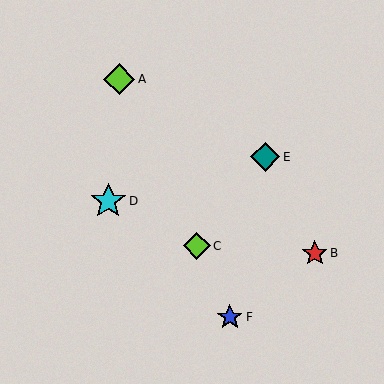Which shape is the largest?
The cyan star (labeled D) is the largest.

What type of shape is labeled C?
Shape C is a lime diamond.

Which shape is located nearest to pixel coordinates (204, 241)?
The lime diamond (labeled C) at (197, 246) is nearest to that location.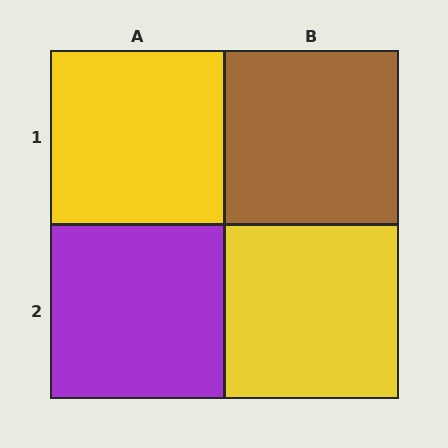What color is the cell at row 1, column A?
Yellow.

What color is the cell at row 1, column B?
Brown.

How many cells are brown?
1 cell is brown.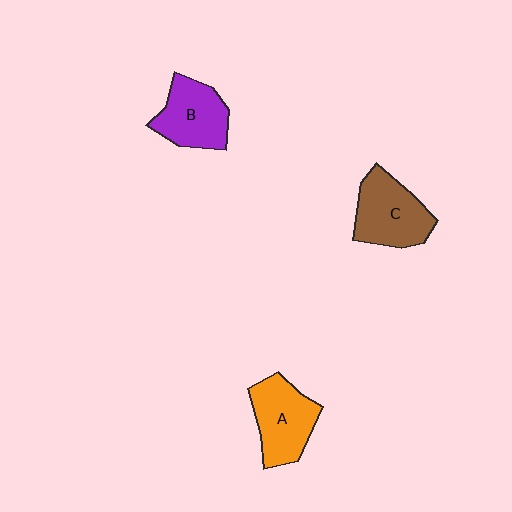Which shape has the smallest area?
Shape B (purple).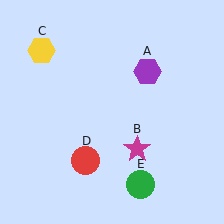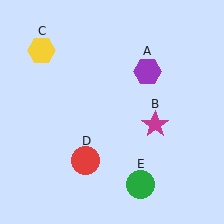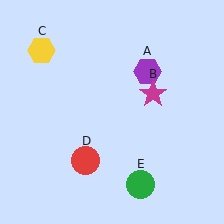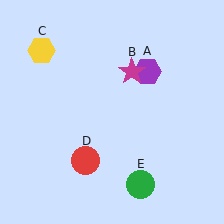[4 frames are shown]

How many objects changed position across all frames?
1 object changed position: magenta star (object B).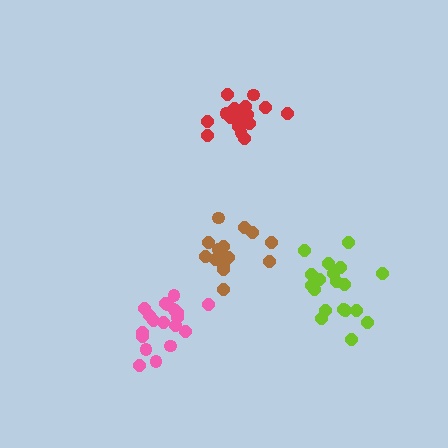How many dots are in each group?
Group 1: 17 dots, Group 2: 15 dots, Group 3: 19 dots, Group 4: 19 dots (70 total).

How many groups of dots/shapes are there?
There are 4 groups.